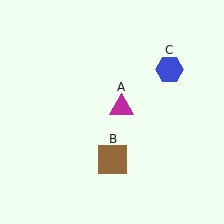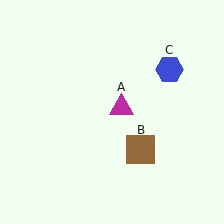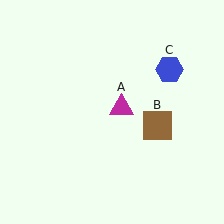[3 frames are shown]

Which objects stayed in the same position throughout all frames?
Magenta triangle (object A) and blue hexagon (object C) remained stationary.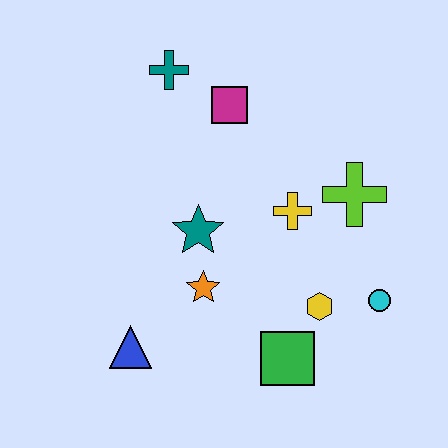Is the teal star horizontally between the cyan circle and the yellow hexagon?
No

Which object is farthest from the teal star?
The cyan circle is farthest from the teal star.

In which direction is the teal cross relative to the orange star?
The teal cross is above the orange star.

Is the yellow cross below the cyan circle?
No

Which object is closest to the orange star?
The teal star is closest to the orange star.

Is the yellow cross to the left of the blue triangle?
No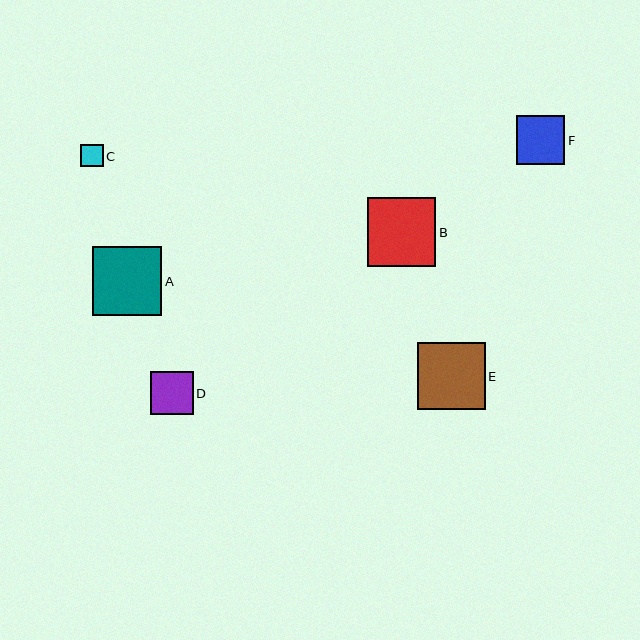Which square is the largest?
Square A is the largest with a size of approximately 69 pixels.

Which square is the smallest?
Square C is the smallest with a size of approximately 22 pixels.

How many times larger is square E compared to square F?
Square E is approximately 1.4 times the size of square F.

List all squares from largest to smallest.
From largest to smallest: A, B, E, F, D, C.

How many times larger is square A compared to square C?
Square A is approximately 3.1 times the size of square C.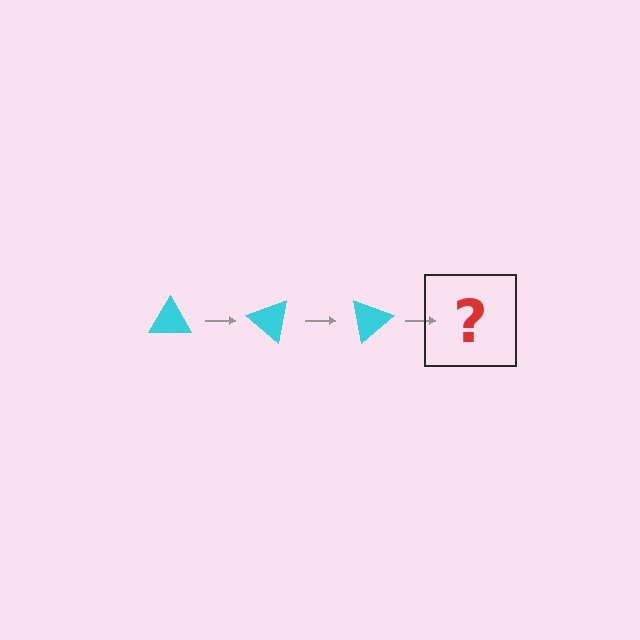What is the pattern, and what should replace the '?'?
The pattern is that the triangle rotates 40 degrees each step. The '?' should be a cyan triangle rotated 120 degrees.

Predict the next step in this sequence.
The next step is a cyan triangle rotated 120 degrees.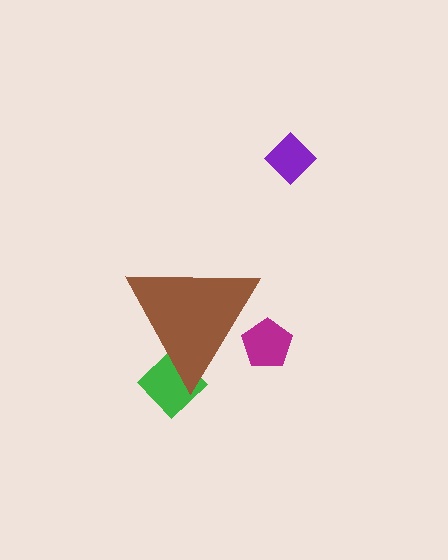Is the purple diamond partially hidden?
No, the purple diamond is fully visible.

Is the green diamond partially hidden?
Yes, the green diamond is partially hidden behind the brown triangle.